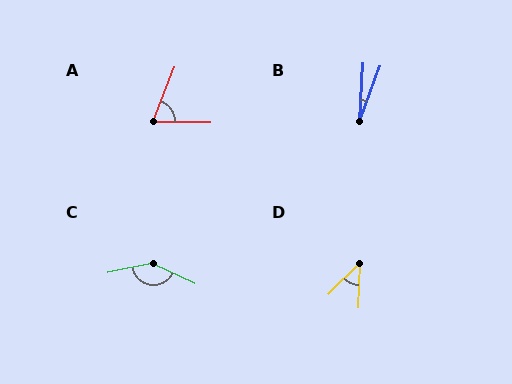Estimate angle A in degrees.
Approximately 70 degrees.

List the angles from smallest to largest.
B (16°), D (43°), A (70°), C (143°).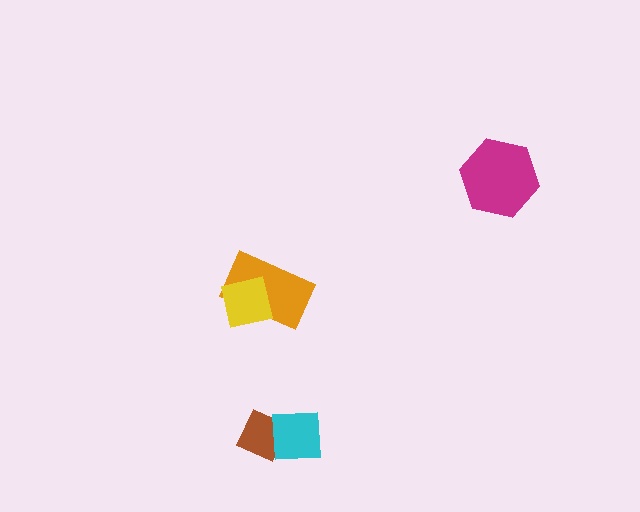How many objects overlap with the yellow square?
1 object overlaps with the yellow square.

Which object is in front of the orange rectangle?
The yellow square is in front of the orange rectangle.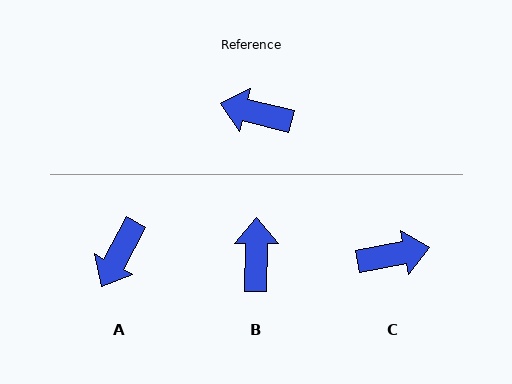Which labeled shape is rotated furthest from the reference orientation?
C, about 155 degrees away.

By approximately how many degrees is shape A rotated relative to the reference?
Approximately 76 degrees counter-clockwise.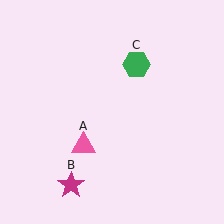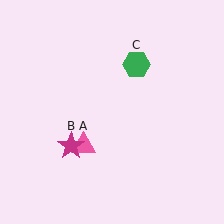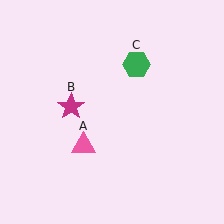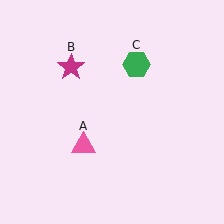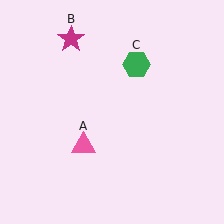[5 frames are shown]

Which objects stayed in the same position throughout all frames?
Pink triangle (object A) and green hexagon (object C) remained stationary.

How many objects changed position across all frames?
1 object changed position: magenta star (object B).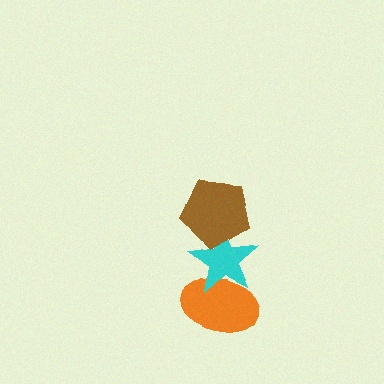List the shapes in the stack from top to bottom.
From top to bottom: the brown pentagon, the cyan star, the orange ellipse.